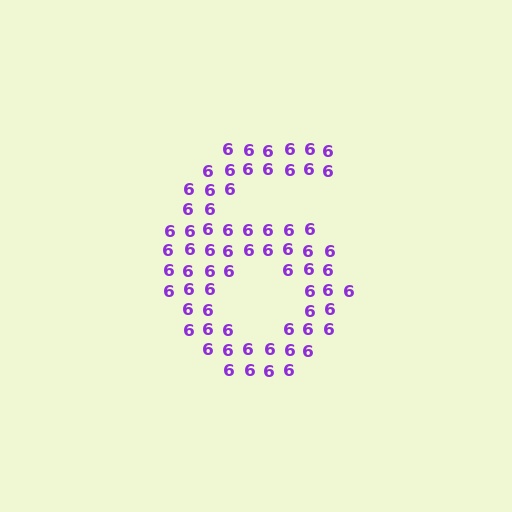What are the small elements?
The small elements are digit 6's.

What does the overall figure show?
The overall figure shows the digit 6.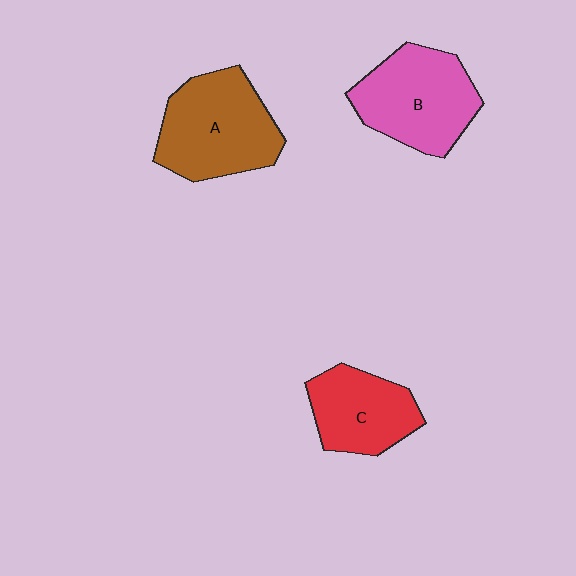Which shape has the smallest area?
Shape C (red).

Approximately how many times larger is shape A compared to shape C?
Approximately 1.4 times.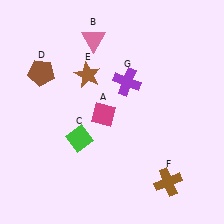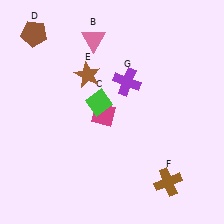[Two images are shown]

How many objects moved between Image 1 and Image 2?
2 objects moved between the two images.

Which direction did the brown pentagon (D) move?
The brown pentagon (D) moved up.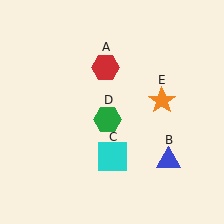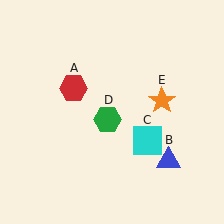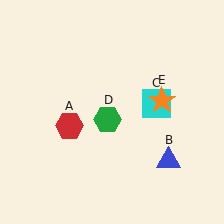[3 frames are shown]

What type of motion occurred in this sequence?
The red hexagon (object A), cyan square (object C) rotated counterclockwise around the center of the scene.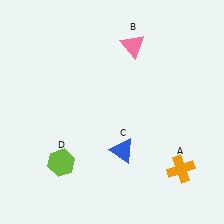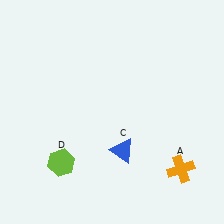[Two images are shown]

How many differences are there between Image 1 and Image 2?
There is 1 difference between the two images.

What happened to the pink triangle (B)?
The pink triangle (B) was removed in Image 2. It was in the top-right area of Image 1.